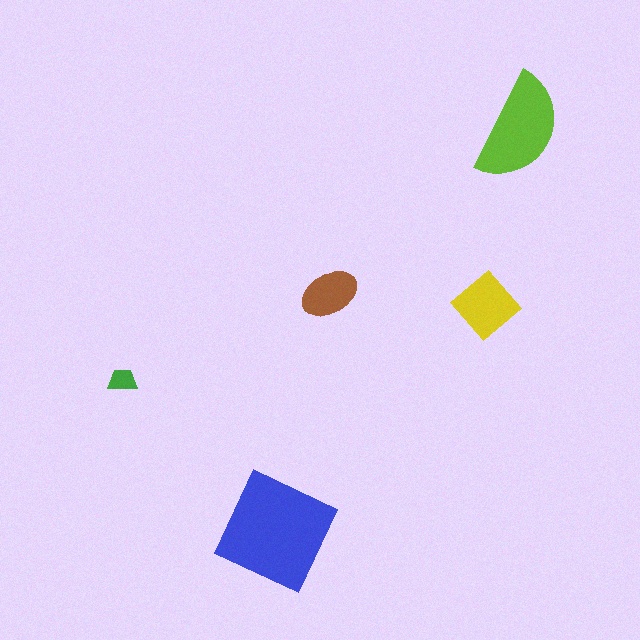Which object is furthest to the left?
The green trapezoid is leftmost.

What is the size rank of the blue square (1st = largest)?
1st.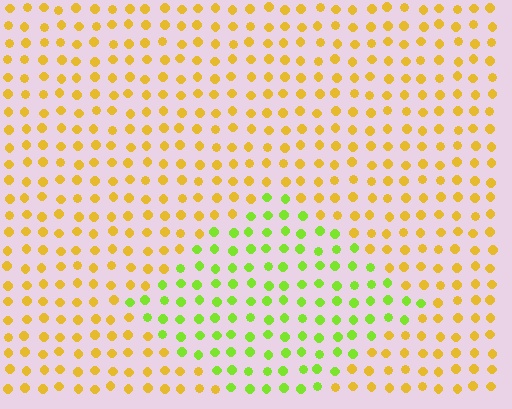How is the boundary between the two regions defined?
The boundary is defined purely by a slight shift in hue (about 48 degrees). Spacing, size, and orientation are identical on both sides.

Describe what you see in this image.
The image is filled with small yellow elements in a uniform arrangement. A diamond-shaped region is visible where the elements are tinted to a slightly different hue, forming a subtle color boundary.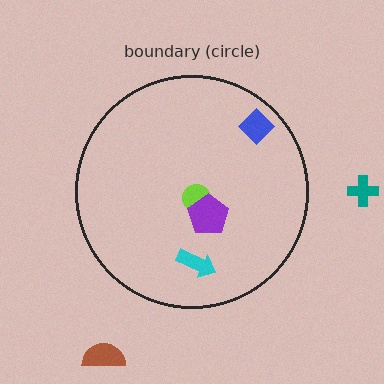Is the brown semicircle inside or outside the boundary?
Outside.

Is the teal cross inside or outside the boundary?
Outside.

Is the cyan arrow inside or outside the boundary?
Inside.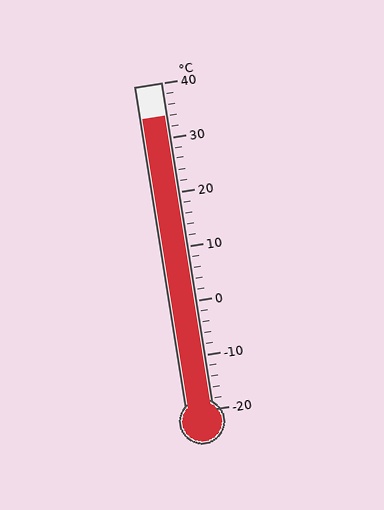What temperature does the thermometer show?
The thermometer shows approximately 34°C.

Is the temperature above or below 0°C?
The temperature is above 0°C.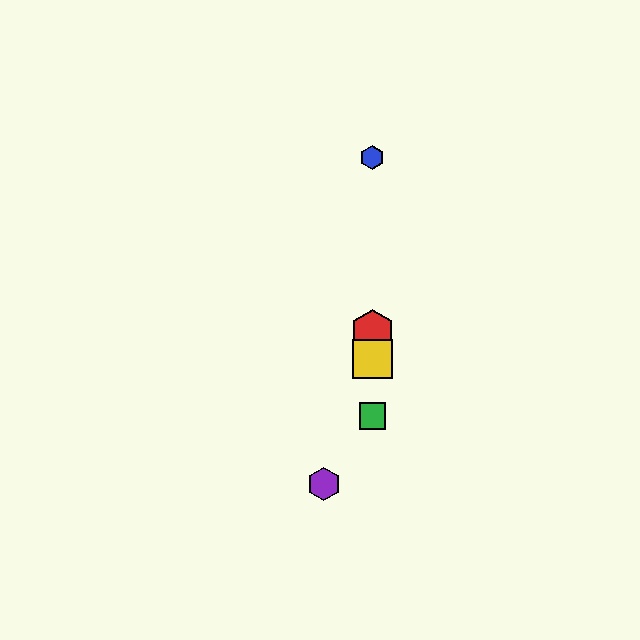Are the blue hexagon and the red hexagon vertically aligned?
Yes, both are at x≈372.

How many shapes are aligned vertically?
4 shapes (the red hexagon, the blue hexagon, the green square, the yellow square) are aligned vertically.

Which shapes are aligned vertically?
The red hexagon, the blue hexagon, the green square, the yellow square are aligned vertically.